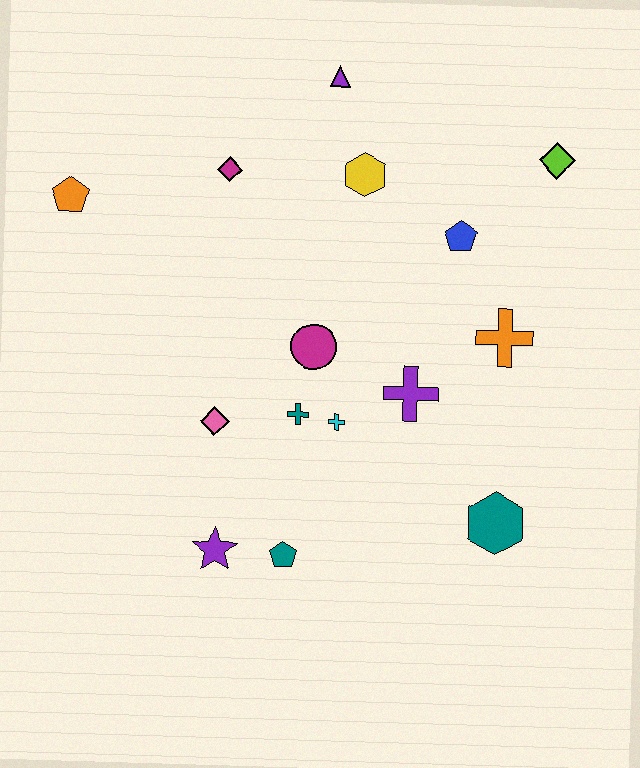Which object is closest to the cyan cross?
The teal cross is closest to the cyan cross.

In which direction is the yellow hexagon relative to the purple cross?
The yellow hexagon is above the purple cross.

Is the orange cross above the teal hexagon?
Yes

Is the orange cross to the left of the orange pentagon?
No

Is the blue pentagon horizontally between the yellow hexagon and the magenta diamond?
No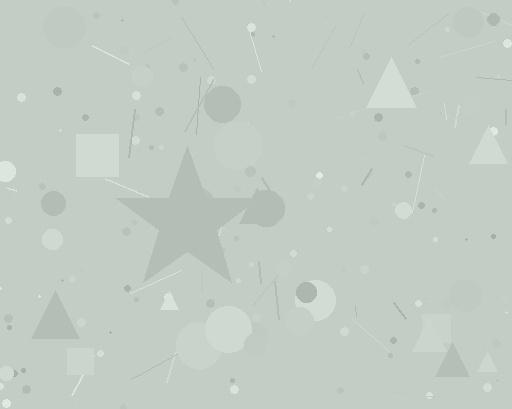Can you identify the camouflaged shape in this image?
The camouflaged shape is a star.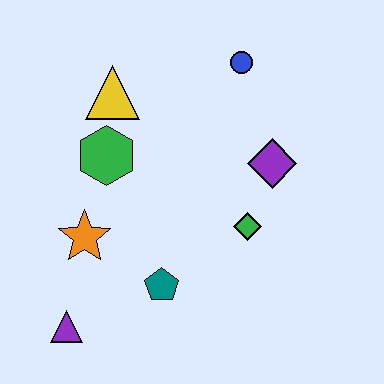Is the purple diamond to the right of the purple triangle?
Yes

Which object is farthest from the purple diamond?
The purple triangle is farthest from the purple diamond.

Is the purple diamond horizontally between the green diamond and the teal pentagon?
No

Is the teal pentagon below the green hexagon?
Yes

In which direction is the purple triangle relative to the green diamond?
The purple triangle is to the left of the green diamond.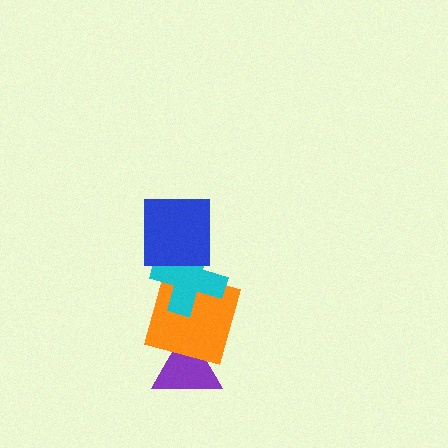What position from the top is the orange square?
The orange square is 3rd from the top.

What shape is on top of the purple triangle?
The orange square is on top of the purple triangle.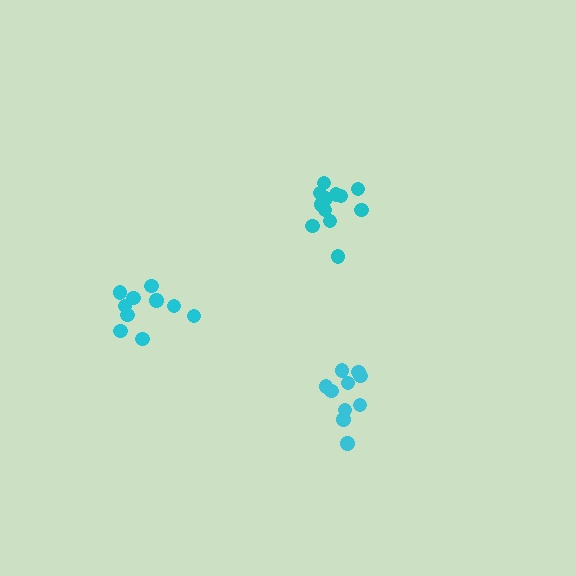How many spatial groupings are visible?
There are 3 spatial groupings.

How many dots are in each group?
Group 1: 10 dots, Group 2: 10 dots, Group 3: 12 dots (32 total).